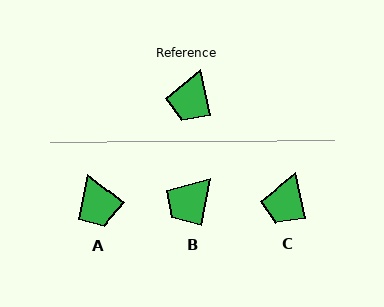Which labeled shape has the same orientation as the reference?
C.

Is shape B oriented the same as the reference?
No, it is off by about 24 degrees.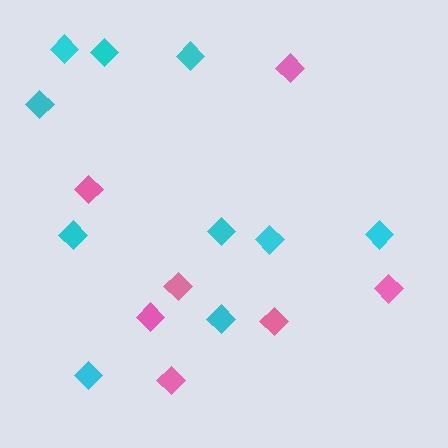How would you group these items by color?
There are 2 groups: one group of pink diamonds (7) and one group of cyan diamonds (10).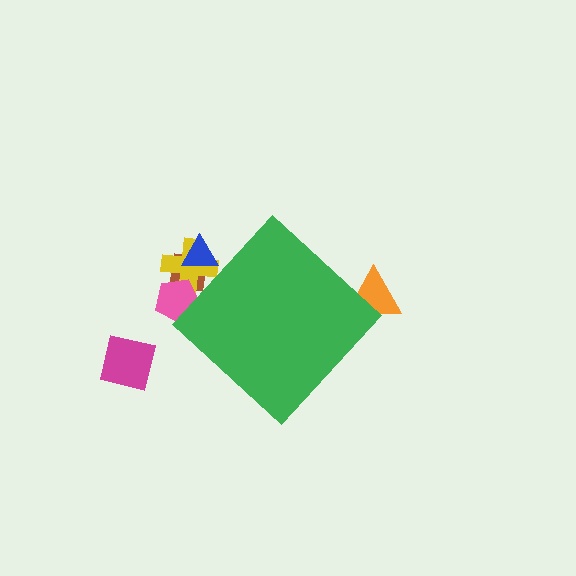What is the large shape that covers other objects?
A green diamond.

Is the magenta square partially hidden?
No, the magenta square is fully visible.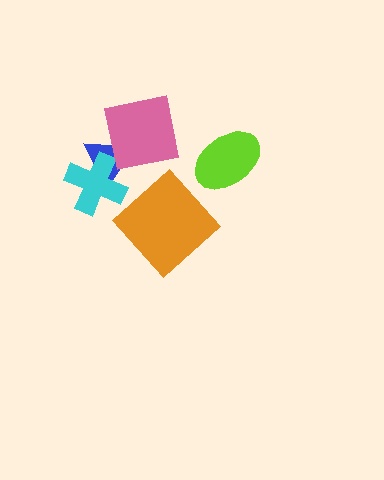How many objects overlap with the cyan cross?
1 object overlaps with the cyan cross.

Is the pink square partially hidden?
No, no other shape covers it.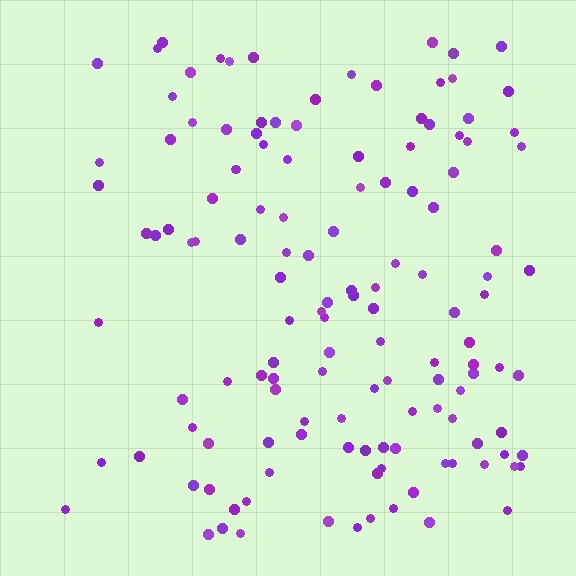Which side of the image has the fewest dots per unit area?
The left.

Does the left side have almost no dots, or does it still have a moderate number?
Still a moderate number, just noticeably fewer than the right.